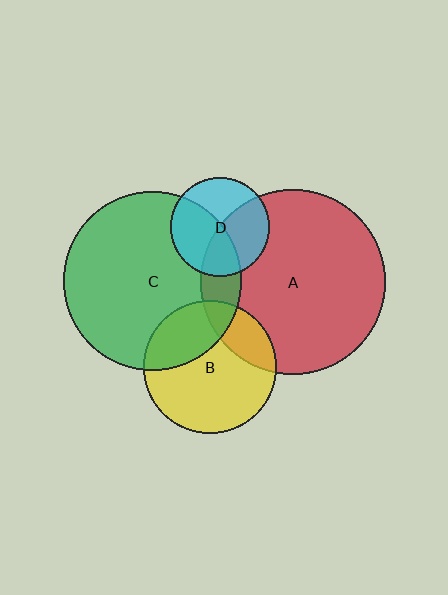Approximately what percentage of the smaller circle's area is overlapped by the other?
Approximately 30%.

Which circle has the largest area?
Circle A (red).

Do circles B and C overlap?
Yes.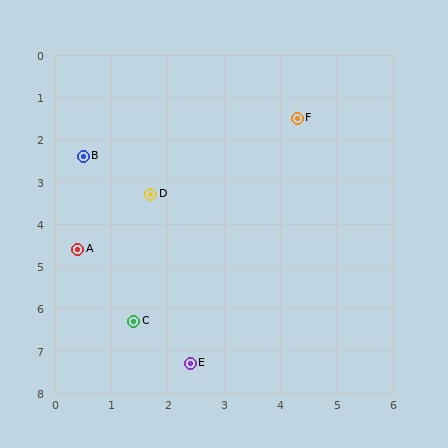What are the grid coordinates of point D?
Point D is at approximately (1.7, 3.3).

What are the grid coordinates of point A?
Point A is at approximately (0.4, 4.6).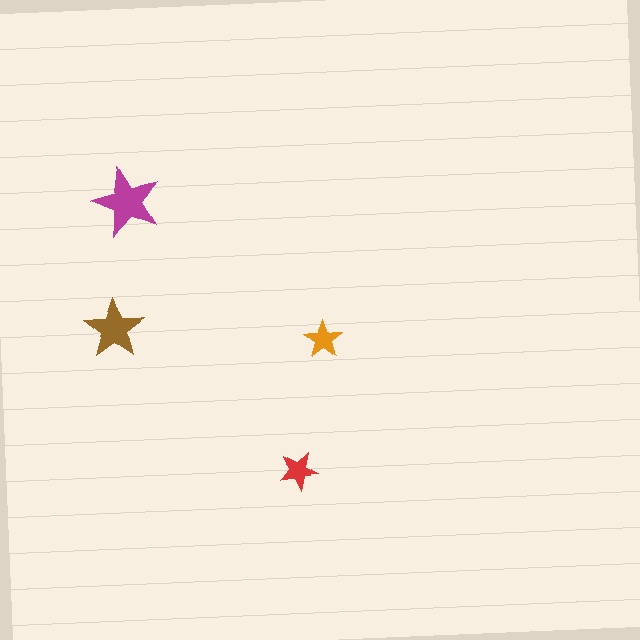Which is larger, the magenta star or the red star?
The magenta one.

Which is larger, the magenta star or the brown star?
The magenta one.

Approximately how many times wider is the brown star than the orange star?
About 1.5 times wider.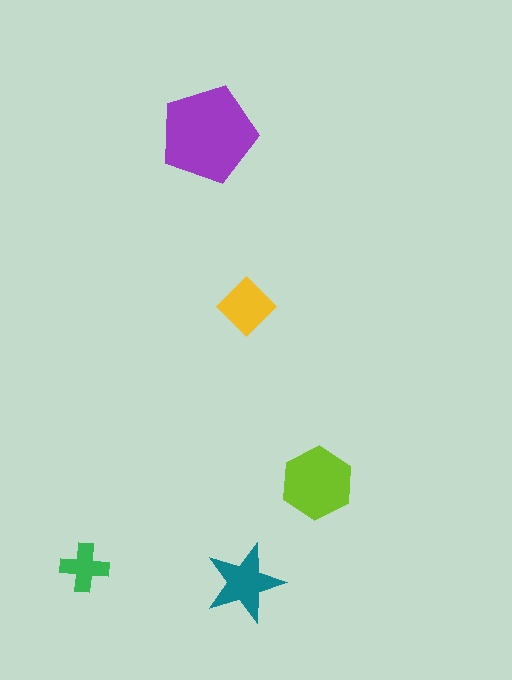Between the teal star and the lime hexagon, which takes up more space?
The lime hexagon.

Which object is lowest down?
The teal star is bottommost.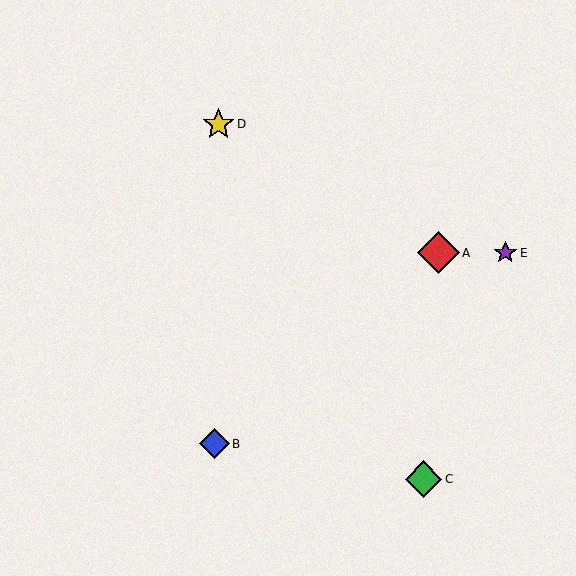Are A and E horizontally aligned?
Yes, both are at y≈253.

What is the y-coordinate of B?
Object B is at y≈444.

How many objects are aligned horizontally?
2 objects (A, E) are aligned horizontally.